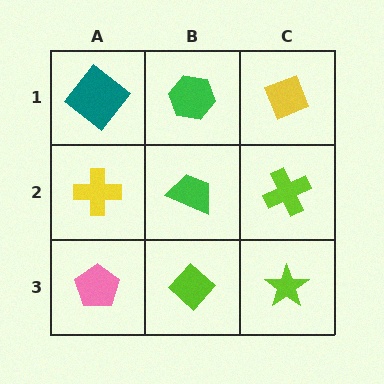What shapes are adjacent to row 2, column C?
A yellow diamond (row 1, column C), a lime star (row 3, column C), a green trapezoid (row 2, column B).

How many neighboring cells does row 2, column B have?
4.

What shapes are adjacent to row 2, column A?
A teal diamond (row 1, column A), a pink pentagon (row 3, column A), a green trapezoid (row 2, column B).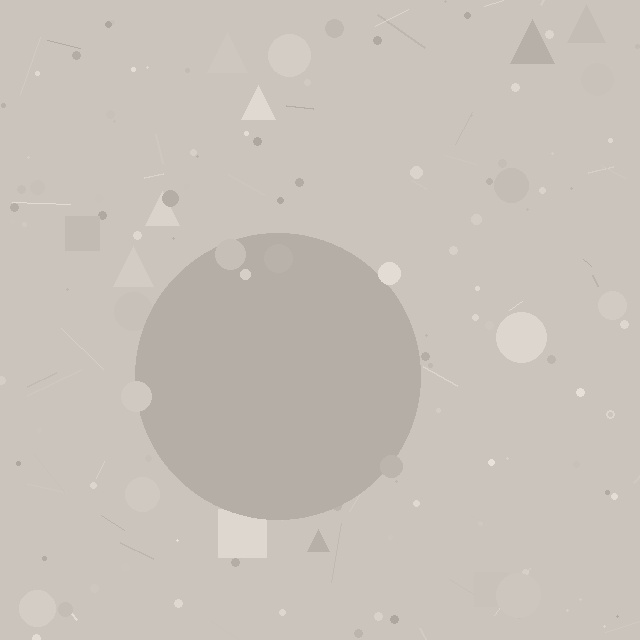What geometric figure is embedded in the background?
A circle is embedded in the background.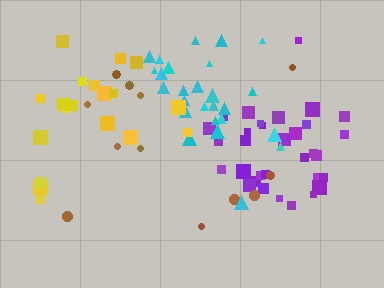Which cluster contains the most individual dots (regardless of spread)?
Purple (33).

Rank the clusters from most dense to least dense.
cyan, purple, yellow, brown.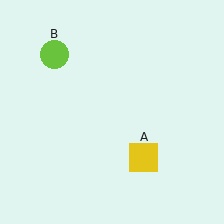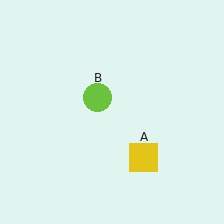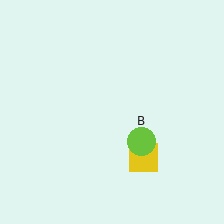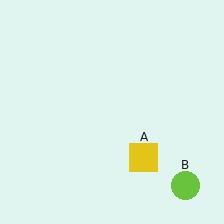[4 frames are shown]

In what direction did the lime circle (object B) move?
The lime circle (object B) moved down and to the right.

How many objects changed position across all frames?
1 object changed position: lime circle (object B).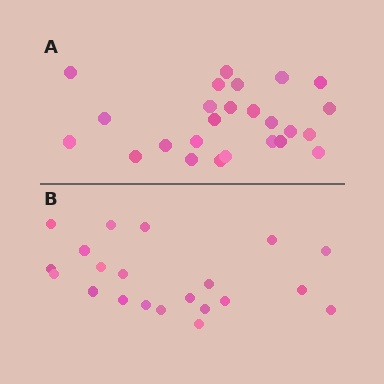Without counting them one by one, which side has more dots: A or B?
Region A (the top region) has more dots.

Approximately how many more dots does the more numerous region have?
Region A has about 4 more dots than region B.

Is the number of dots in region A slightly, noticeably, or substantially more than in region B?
Region A has only slightly more — the two regions are fairly close. The ratio is roughly 1.2 to 1.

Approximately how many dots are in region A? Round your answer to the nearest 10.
About 20 dots. (The exact count is 25, which rounds to 20.)